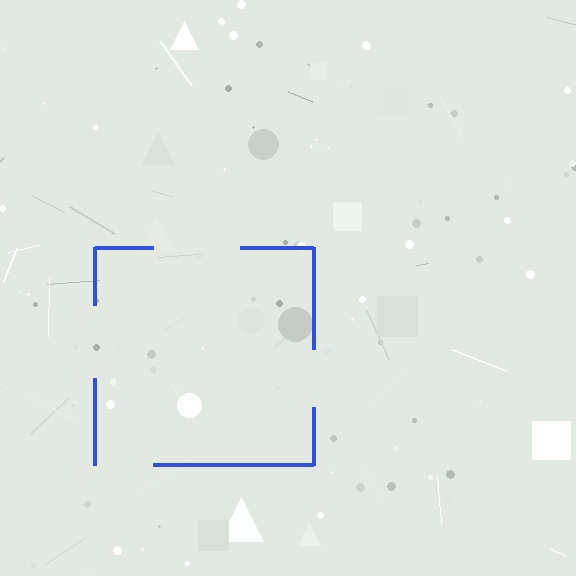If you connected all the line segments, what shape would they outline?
They would outline a square.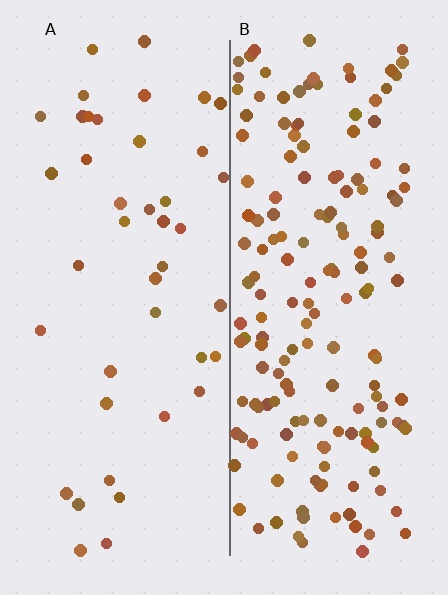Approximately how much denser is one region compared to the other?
Approximately 4.0× — region B over region A.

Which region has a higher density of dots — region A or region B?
B (the right).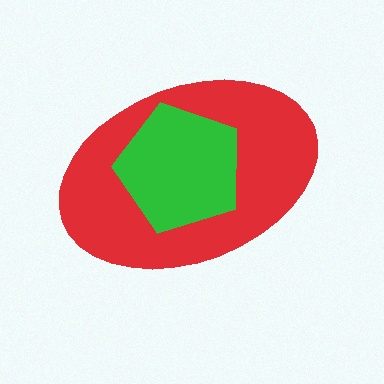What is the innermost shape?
The green pentagon.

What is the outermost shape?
The red ellipse.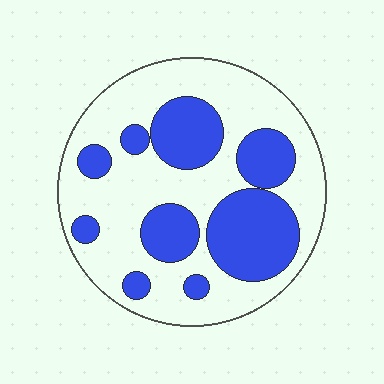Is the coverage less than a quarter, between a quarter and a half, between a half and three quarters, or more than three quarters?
Between a quarter and a half.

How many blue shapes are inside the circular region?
9.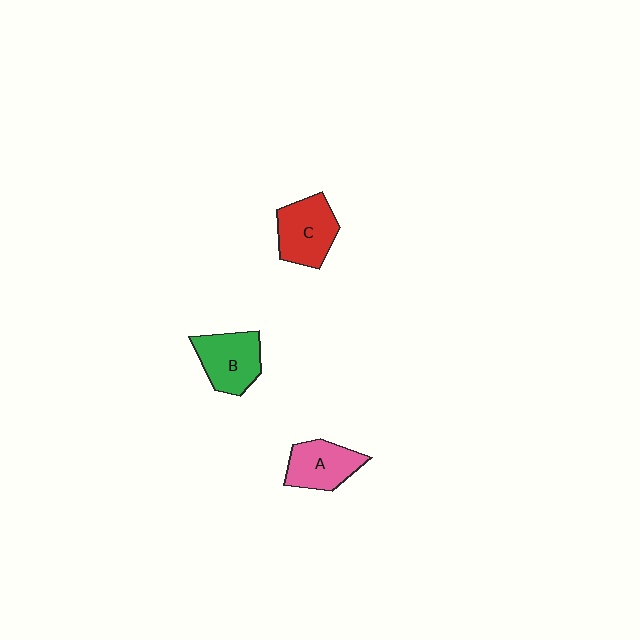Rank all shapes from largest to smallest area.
From largest to smallest: C (red), B (green), A (pink).